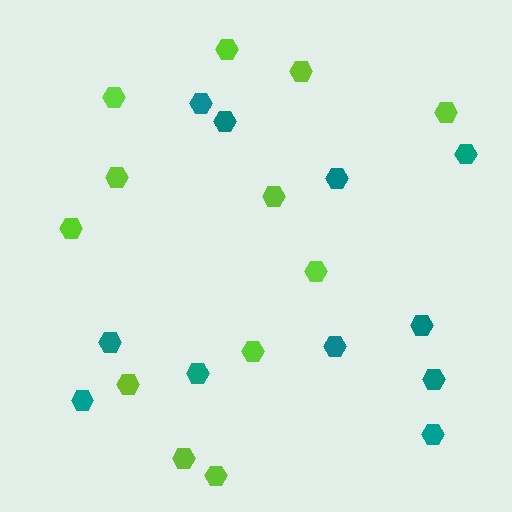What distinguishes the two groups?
There are 2 groups: one group of teal hexagons (11) and one group of lime hexagons (12).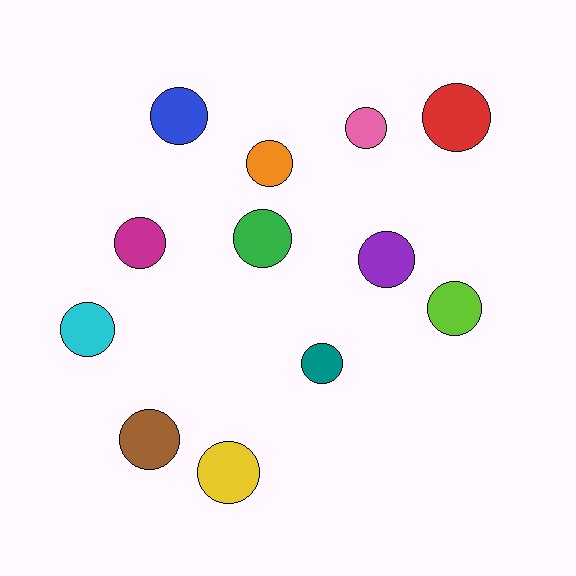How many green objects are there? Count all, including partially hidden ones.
There is 1 green object.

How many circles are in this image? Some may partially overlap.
There are 12 circles.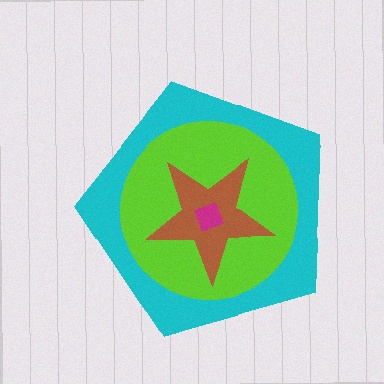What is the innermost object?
The magenta diamond.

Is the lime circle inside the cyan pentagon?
Yes.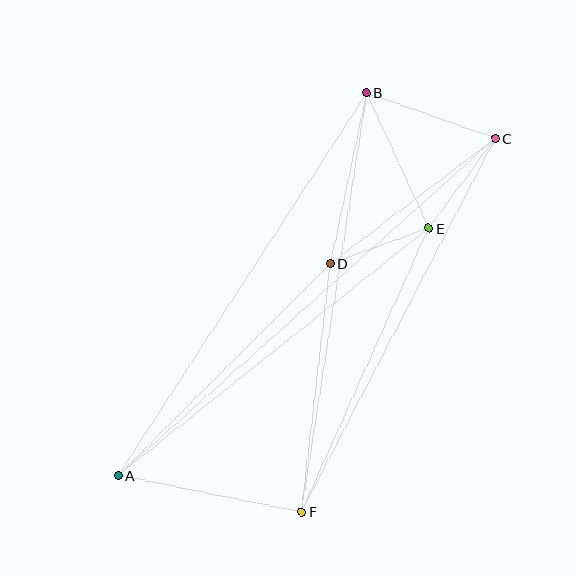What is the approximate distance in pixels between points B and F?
The distance between B and F is approximately 425 pixels.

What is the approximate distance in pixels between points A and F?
The distance between A and F is approximately 187 pixels.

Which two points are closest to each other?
Points D and E are closest to each other.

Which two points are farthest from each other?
Points A and C are farthest from each other.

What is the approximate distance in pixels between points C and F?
The distance between C and F is approximately 421 pixels.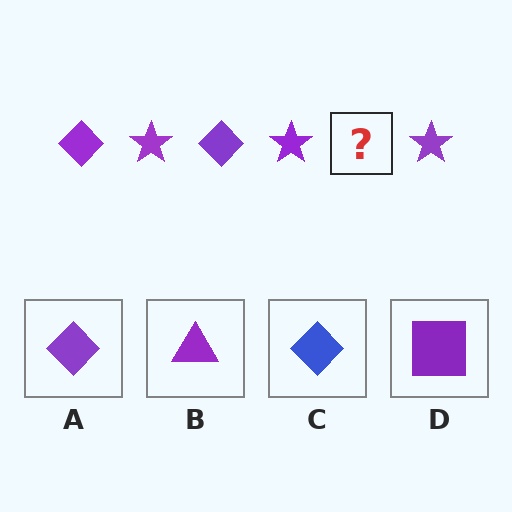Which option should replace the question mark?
Option A.